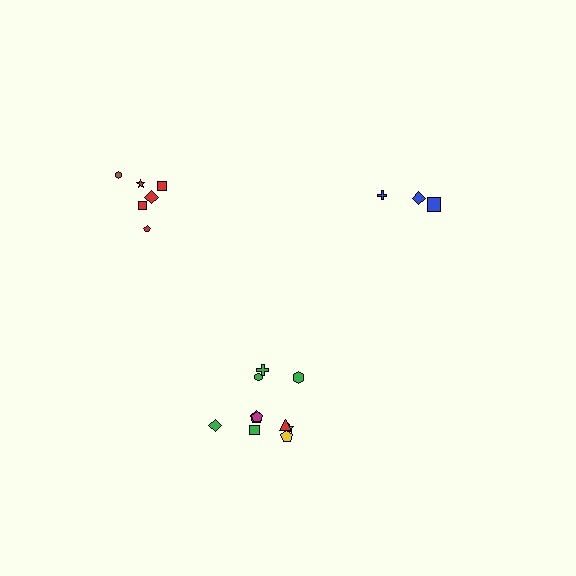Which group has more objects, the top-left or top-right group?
The top-left group.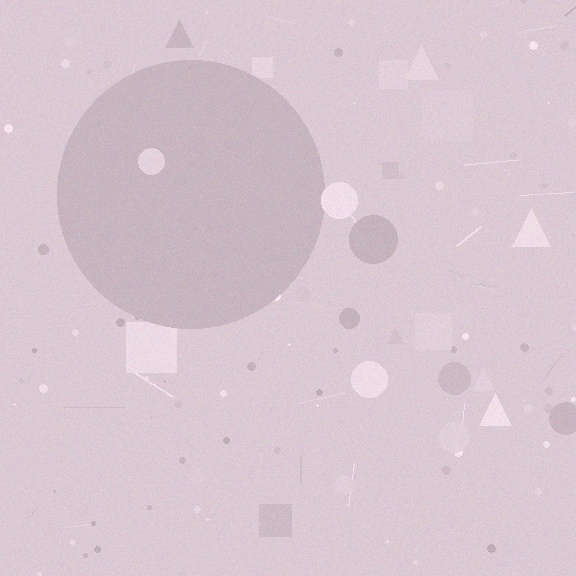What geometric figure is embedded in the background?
A circle is embedded in the background.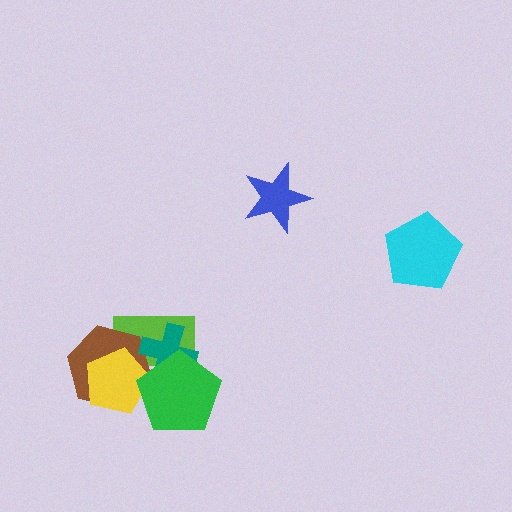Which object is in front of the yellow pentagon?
The green pentagon is in front of the yellow pentagon.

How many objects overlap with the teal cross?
3 objects overlap with the teal cross.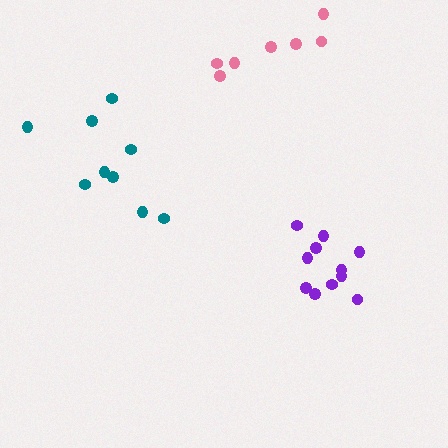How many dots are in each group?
Group 1: 11 dots, Group 2: 9 dots, Group 3: 7 dots (27 total).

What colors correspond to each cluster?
The clusters are colored: purple, teal, pink.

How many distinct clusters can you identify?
There are 3 distinct clusters.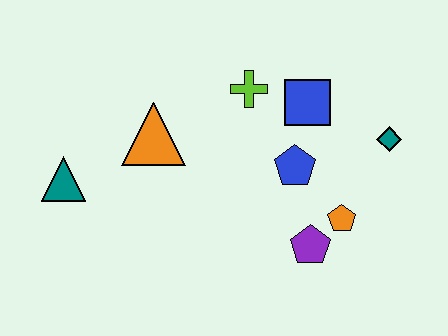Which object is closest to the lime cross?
The blue square is closest to the lime cross.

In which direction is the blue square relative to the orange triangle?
The blue square is to the right of the orange triangle.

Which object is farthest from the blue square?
The teal triangle is farthest from the blue square.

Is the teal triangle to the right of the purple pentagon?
No